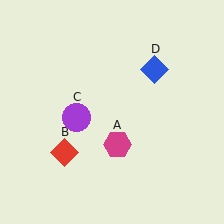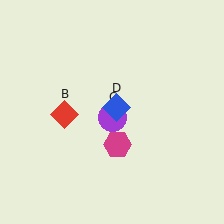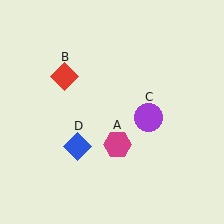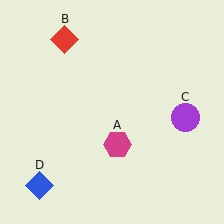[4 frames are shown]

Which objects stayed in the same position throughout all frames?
Magenta hexagon (object A) remained stationary.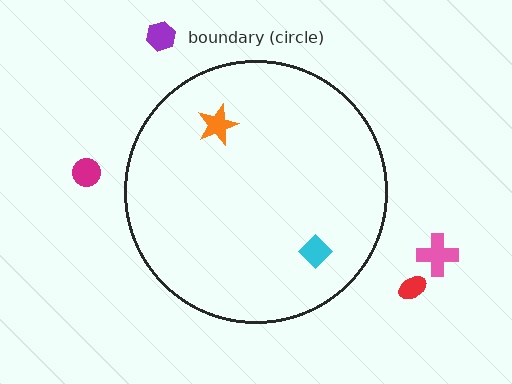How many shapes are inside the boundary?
2 inside, 4 outside.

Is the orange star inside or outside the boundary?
Inside.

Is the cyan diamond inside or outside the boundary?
Inside.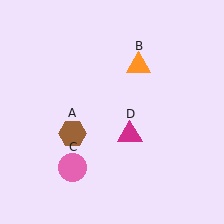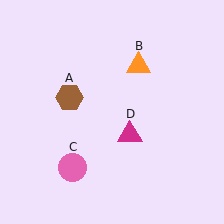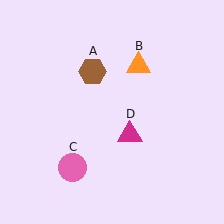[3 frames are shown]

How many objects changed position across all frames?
1 object changed position: brown hexagon (object A).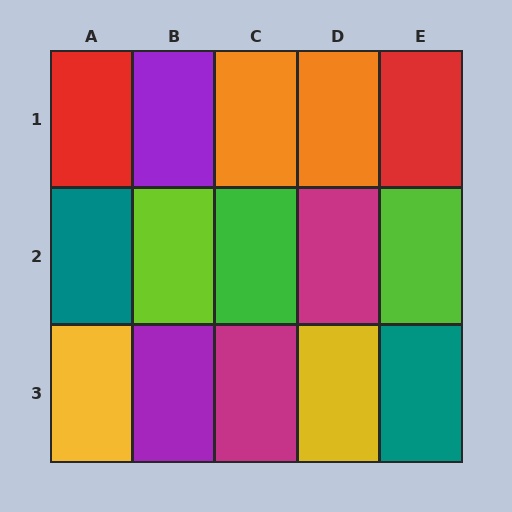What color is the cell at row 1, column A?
Red.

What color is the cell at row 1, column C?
Orange.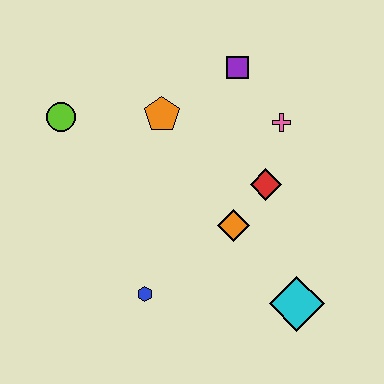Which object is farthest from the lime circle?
The cyan diamond is farthest from the lime circle.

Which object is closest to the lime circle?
The orange pentagon is closest to the lime circle.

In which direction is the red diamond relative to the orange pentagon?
The red diamond is to the right of the orange pentagon.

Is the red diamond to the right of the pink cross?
No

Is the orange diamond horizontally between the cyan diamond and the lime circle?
Yes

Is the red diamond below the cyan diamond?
No